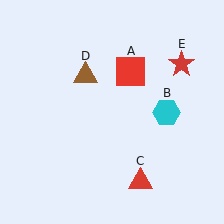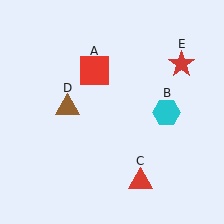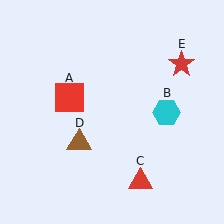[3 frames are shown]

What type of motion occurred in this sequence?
The red square (object A), brown triangle (object D) rotated counterclockwise around the center of the scene.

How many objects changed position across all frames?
2 objects changed position: red square (object A), brown triangle (object D).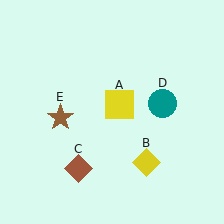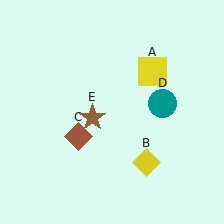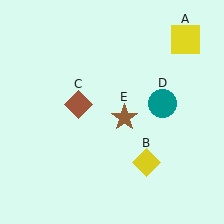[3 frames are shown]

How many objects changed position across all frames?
3 objects changed position: yellow square (object A), brown diamond (object C), brown star (object E).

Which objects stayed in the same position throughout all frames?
Yellow diamond (object B) and teal circle (object D) remained stationary.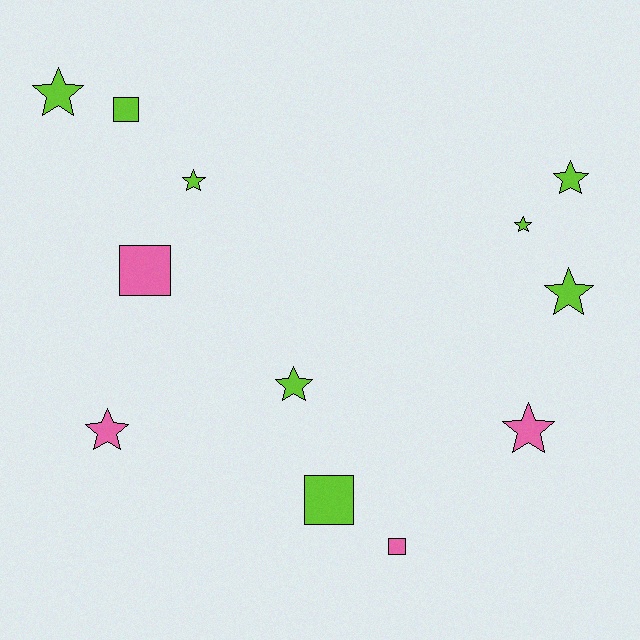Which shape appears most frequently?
Star, with 8 objects.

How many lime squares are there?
There are 2 lime squares.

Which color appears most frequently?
Lime, with 8 objects.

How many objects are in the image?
There are 12 objects.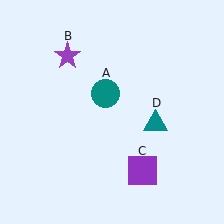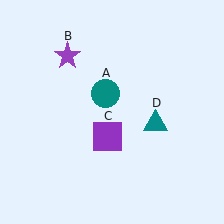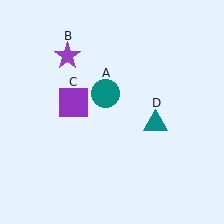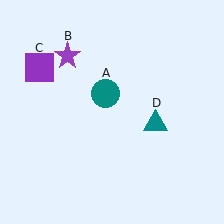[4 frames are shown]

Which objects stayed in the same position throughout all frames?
Teal circle (object A) and purple star (object B) and teal triangle (object D) remained stationary.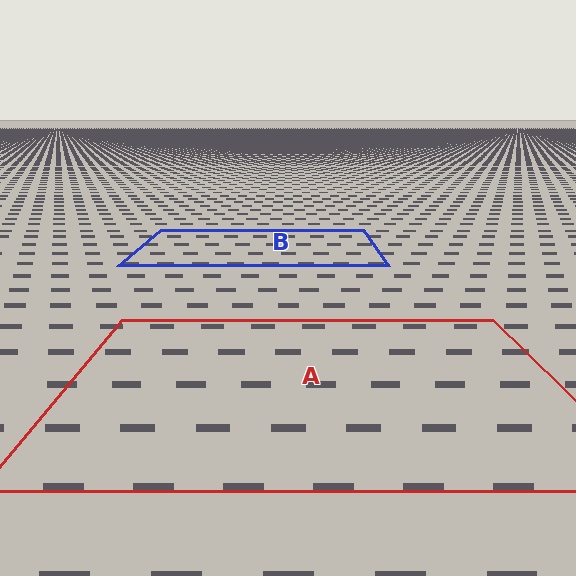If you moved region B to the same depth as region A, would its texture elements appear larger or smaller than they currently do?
They would appear larger. At a closer depth, the same texture elements are projected at a bigger on-screen size.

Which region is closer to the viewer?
Region A is closer. The texture elements there are larger and more spread out.